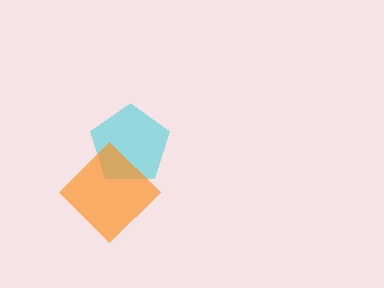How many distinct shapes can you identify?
There are 2 distinct shapes: a cyan pentagon, an orange diamond.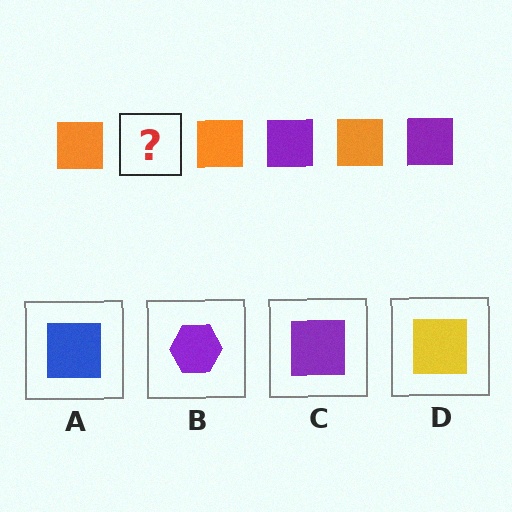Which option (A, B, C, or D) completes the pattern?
C.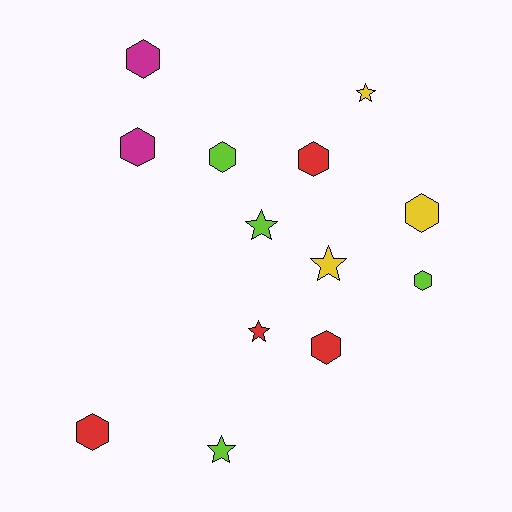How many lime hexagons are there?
There are 2 lime hexagons.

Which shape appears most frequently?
Hexagon, with 8 objects.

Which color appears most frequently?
Red, with 4 objects.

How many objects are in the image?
There are 13 objects.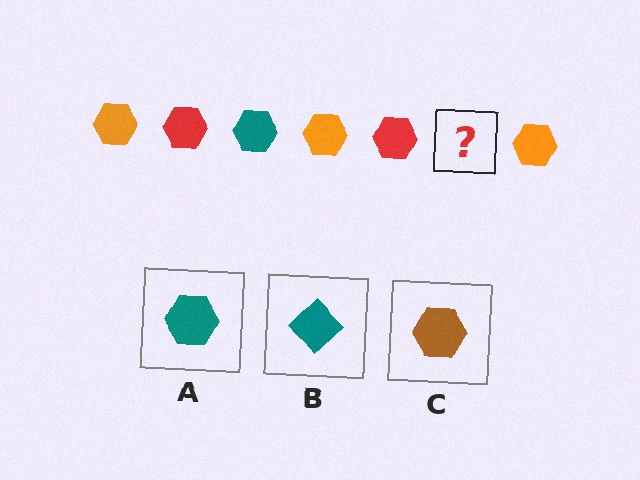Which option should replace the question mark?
Option A.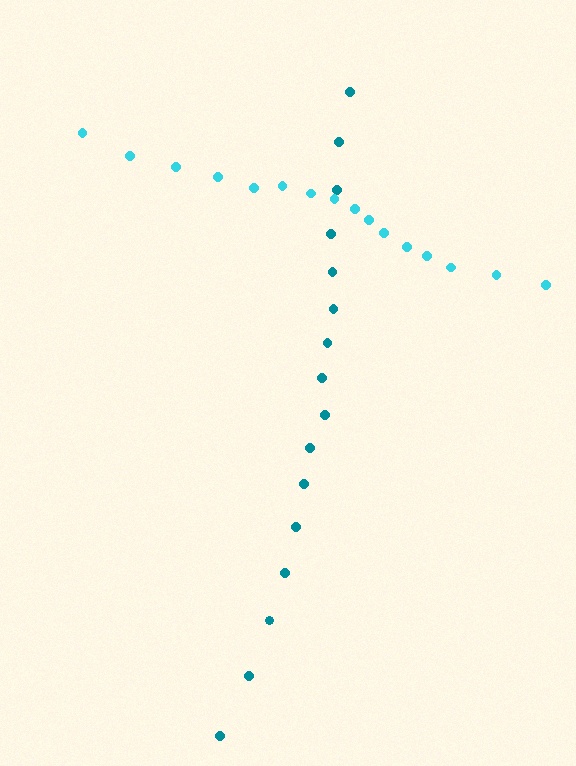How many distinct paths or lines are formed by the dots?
There are 2 distinct paths.